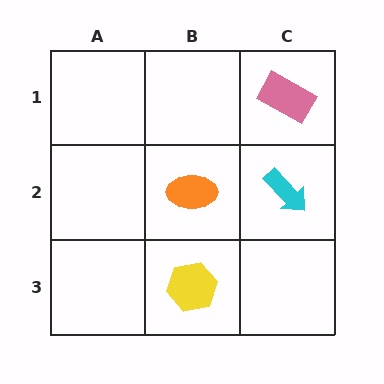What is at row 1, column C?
A pink rectangle.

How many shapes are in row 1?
1 shape.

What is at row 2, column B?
An orange ellipse.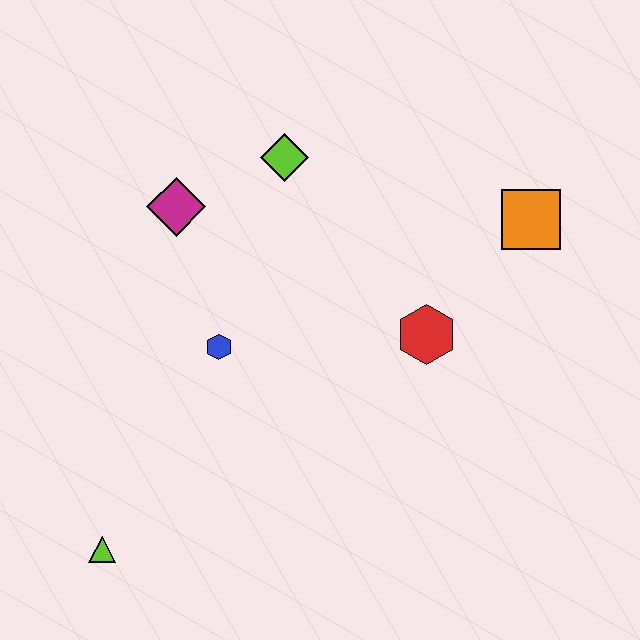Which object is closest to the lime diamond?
The magenta diamond is closest to the lime diamond.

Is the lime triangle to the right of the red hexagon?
No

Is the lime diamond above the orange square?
Yes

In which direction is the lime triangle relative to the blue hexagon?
The lime triangle is below the blue hexagon.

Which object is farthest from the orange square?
The lime triangle is farthest from the orange square.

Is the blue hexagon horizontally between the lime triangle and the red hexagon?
Yes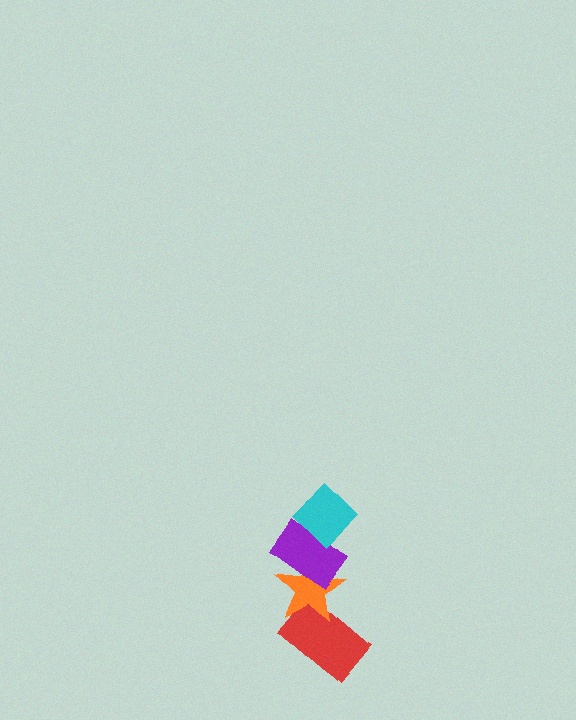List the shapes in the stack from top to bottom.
From top to bottom: the cyan diamond, the purple rectangle, the orange star, the red rectangle.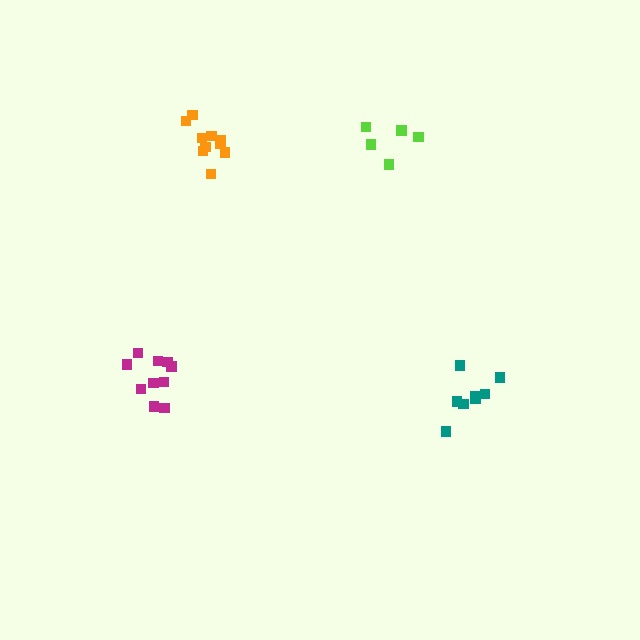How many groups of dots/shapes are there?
There are 4 groups.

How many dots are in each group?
Group 1: 10 dots, Group 2: 10 dots, Group 3: 8 dots, Group 4: 5 dots (33 total).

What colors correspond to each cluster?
The clusters are colored: orange, magenta, teal, lime.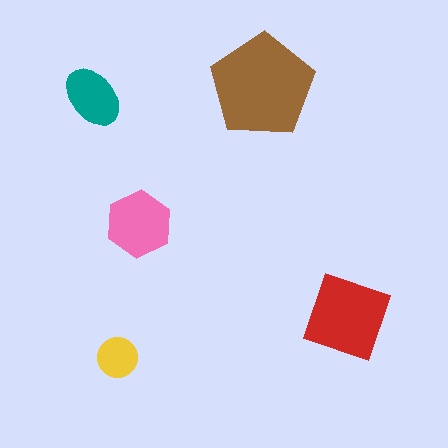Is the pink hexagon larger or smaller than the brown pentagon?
Smaller.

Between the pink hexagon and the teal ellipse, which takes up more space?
The pink hexagon.